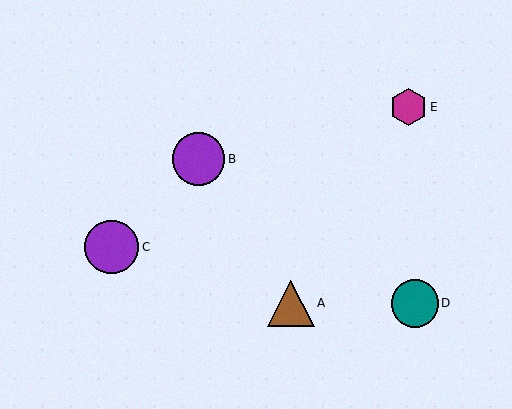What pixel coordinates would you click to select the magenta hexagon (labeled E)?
Click at (408, 107) to select the magenta hexagon E.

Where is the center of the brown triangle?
The center of the brown triangle is at (291, 303).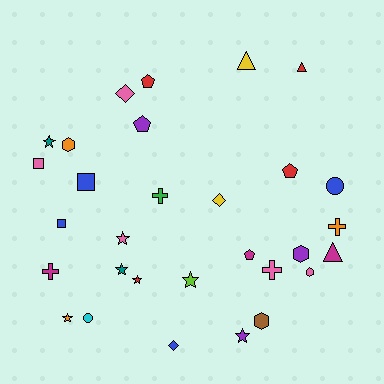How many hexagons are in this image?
There are 4 hexagons.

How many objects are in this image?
There are 30 objects.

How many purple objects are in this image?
There are 3 purple objects.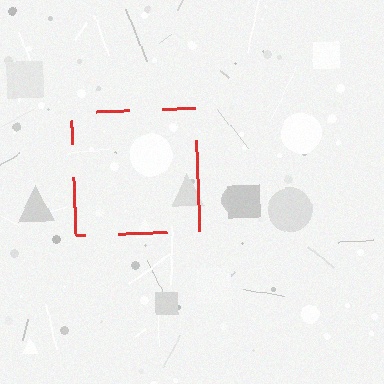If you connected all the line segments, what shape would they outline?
They would outline a square.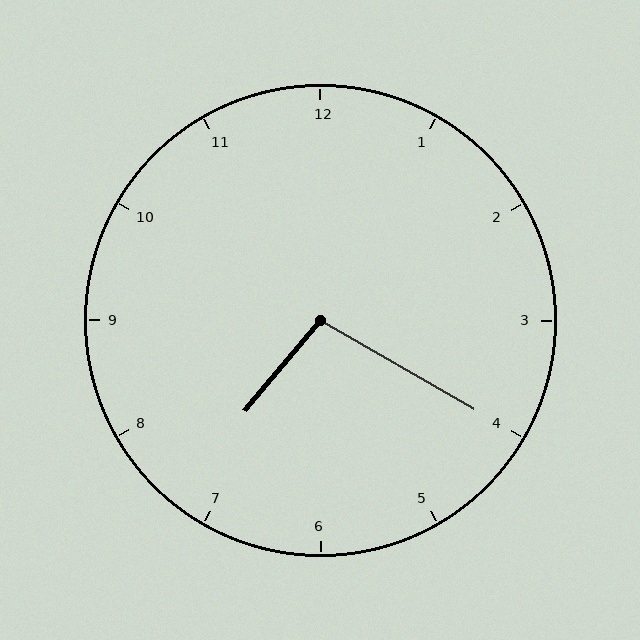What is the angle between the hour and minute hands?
Approximately 100 degrees.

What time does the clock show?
7:20.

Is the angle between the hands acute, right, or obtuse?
It is obtuse.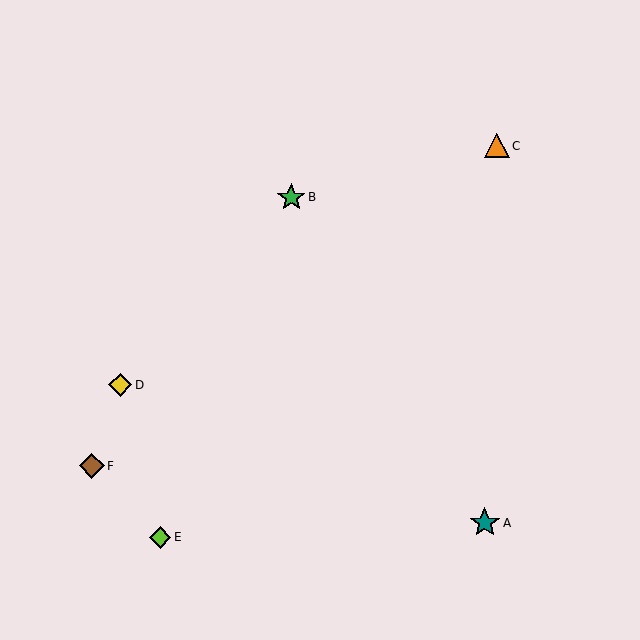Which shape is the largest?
The teal star (labeled A) is the largest.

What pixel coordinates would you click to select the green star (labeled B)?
Click at (291, 197) to select the green star B.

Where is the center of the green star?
The center of the green star is at (291, 197).